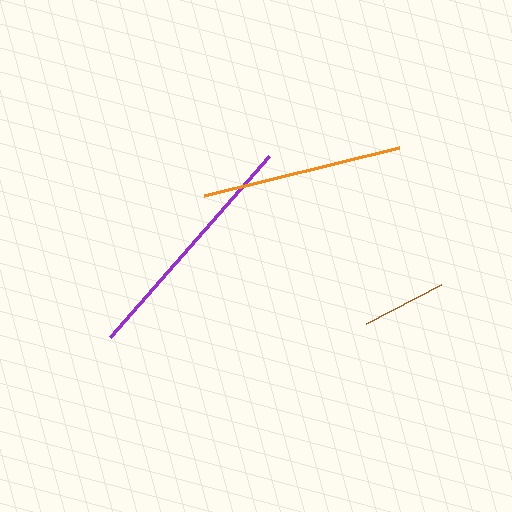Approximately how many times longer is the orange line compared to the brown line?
The orange line is approximately 2.4 times the length of the brown line.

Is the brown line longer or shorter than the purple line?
The purple line is longer than the brown line.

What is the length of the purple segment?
The purple segment is approximately 240 pixels long.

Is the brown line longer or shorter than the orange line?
The orange line is longer than the brown line.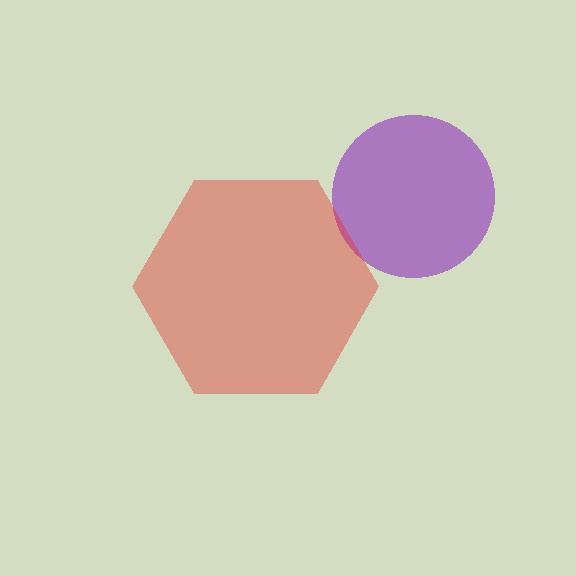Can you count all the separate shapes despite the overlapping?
Yes, there are 2 separate shapes.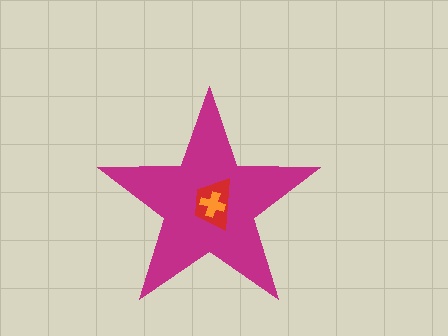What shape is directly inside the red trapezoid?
The orange cross.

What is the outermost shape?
The magenta star.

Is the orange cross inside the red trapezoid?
Yes.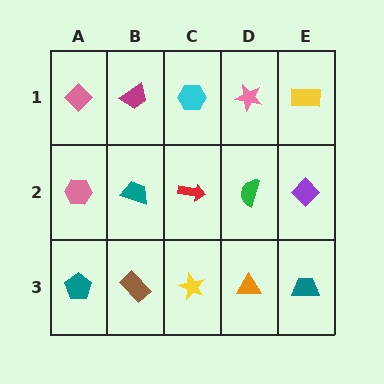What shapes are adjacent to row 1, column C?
A red arrow (row 2, column C), a magenta trapezoid (row 1, column B), a pink star (row 1, column D).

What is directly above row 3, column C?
A red arrow.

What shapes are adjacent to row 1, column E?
A purple diamond (row 2, column E), a pink star (row 1, column D).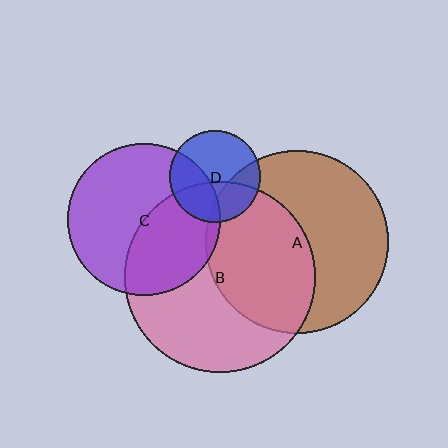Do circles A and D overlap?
Yes.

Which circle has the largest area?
Circle B (pink).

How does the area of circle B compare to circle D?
Approximately 4.3 times.